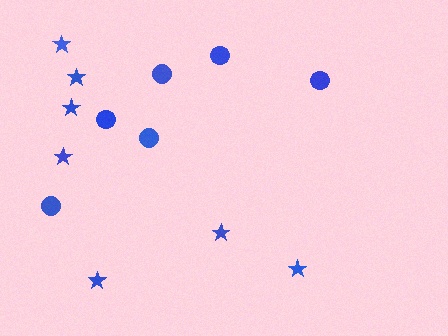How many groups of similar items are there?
There are 2 groups: one group of stars (7) and one group of circles (6).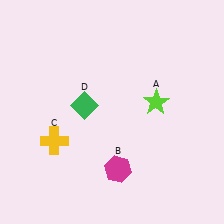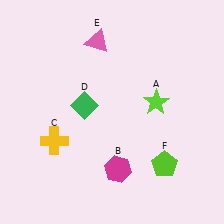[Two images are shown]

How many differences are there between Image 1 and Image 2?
There are 2 differences between the two images.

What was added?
A pink triangle (E), a lime pentagon (F) were added in Image 2.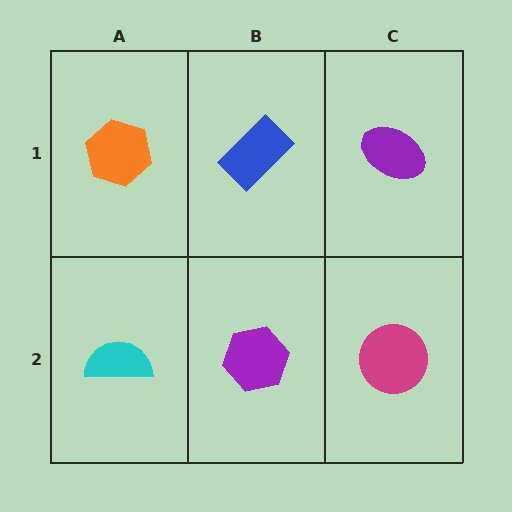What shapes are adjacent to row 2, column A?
An orange hexagon (row 1, column A), a purple hexagon (row 2, column B).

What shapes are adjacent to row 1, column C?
A magenta circle (row 2, column C), a blue rectangle (row 1, column B).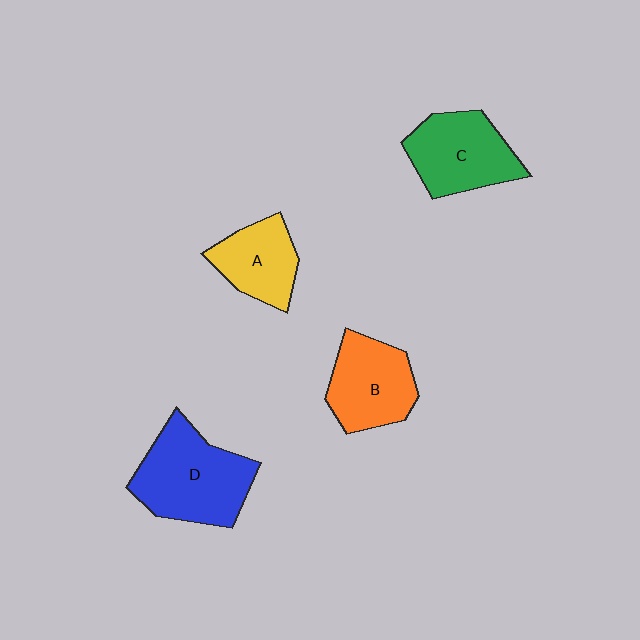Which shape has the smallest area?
Shape A (yellow).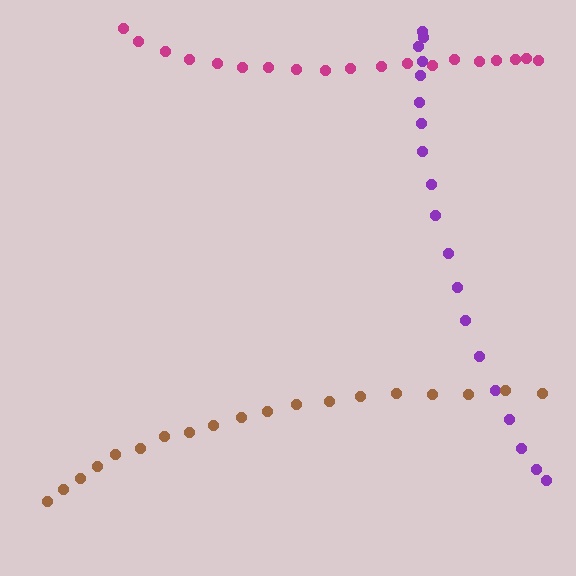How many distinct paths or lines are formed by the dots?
There are 3 distinct paths.